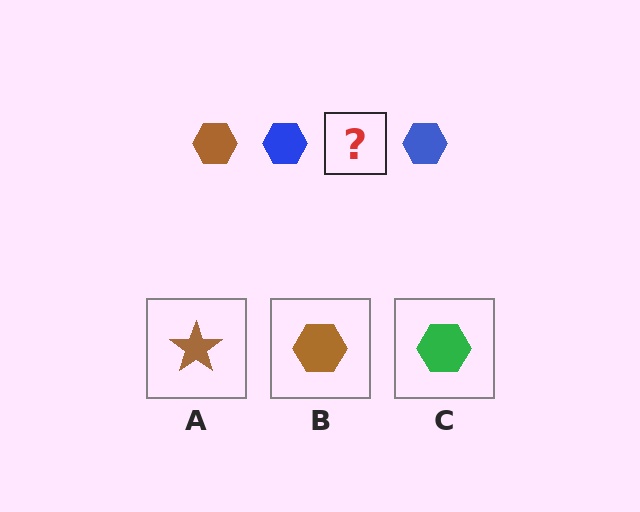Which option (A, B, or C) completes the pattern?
B.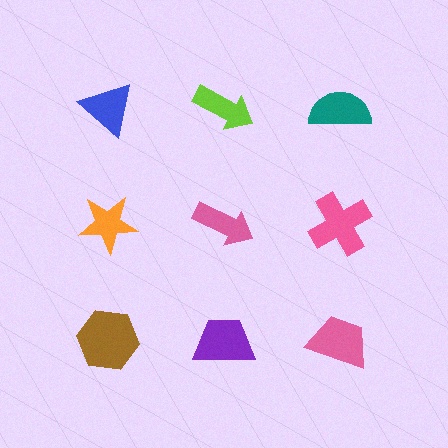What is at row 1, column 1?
A blue triangle.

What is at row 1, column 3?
A teal semicircle.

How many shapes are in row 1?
3 shapes.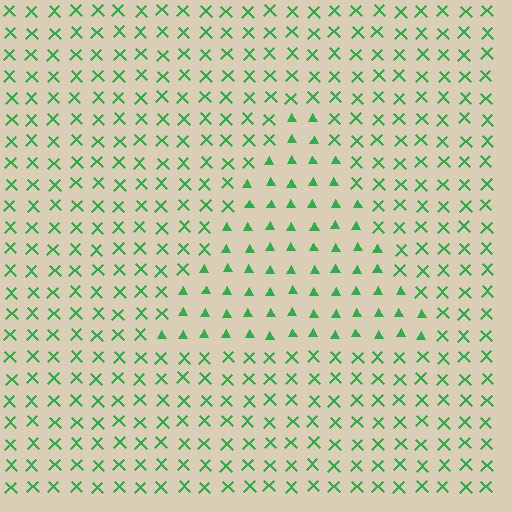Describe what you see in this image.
The image is filled with small green elements arranged in a uniform grid. A triangle-shaped region contains triangles, while the surrounding area contains X marks. The boundary is defined purely by the change in element shape.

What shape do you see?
I see a triangle.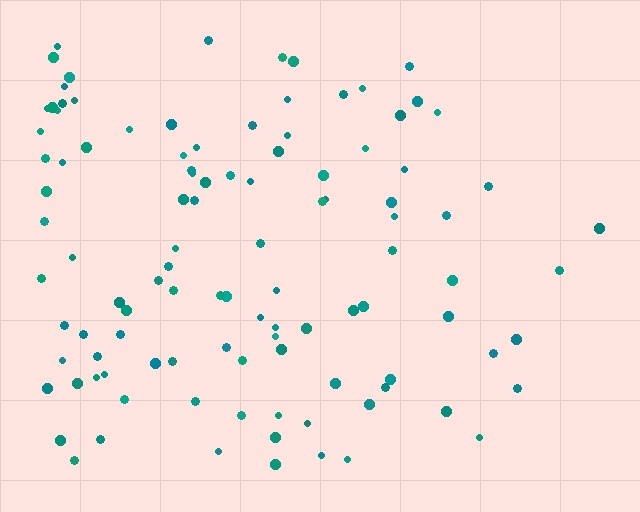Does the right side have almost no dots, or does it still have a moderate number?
Still a moderate number, just noticeably fewer than the left.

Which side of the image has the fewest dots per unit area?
The right.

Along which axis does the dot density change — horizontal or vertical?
Horizontal.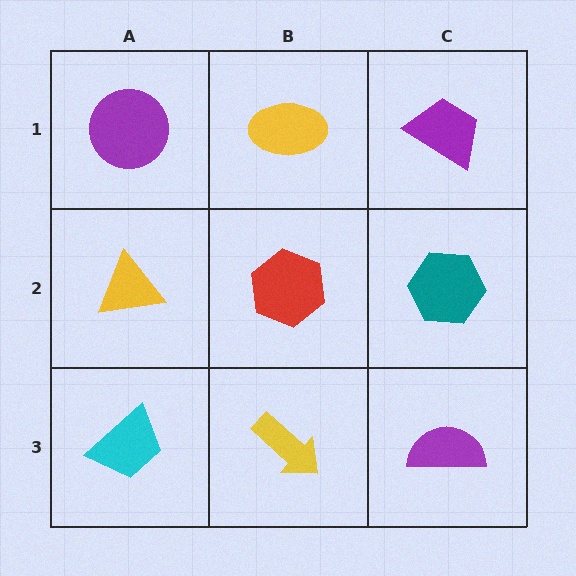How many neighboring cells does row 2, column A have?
3.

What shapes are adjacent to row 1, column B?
A red hexagon (row 2, column B), a purple circle (row 1, column A), a purple trapezoid (row 1, column C).